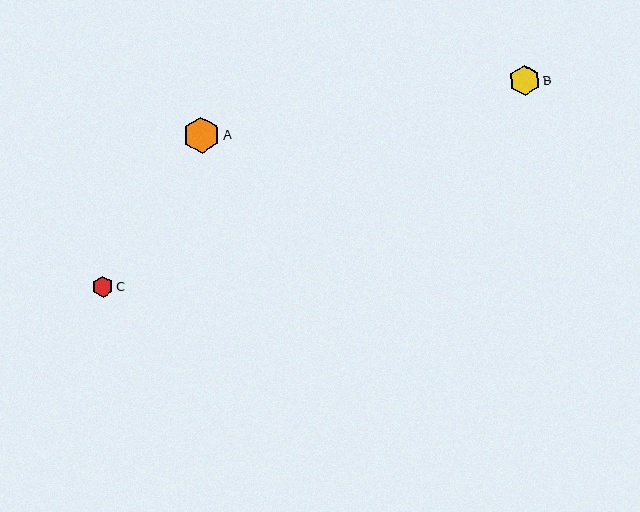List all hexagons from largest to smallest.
From largest to smallest: A, B, C.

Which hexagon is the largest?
Hexagon A is the largest with a size of approximately 36 pixels.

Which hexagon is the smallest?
Hexagon C is the smallest with a size of approximately 21 pixels.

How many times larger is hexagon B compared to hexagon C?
Hexagon B is approximately 1.4 times the size of hexagon C.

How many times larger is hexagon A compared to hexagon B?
Hexagon A is approximately 1.2 times the size of hexagon B.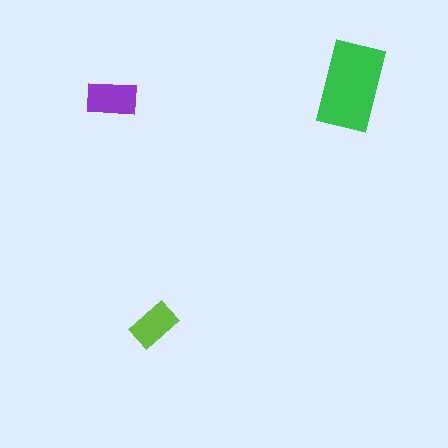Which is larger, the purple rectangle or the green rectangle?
The green one.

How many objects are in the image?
There are 3 objects in the image.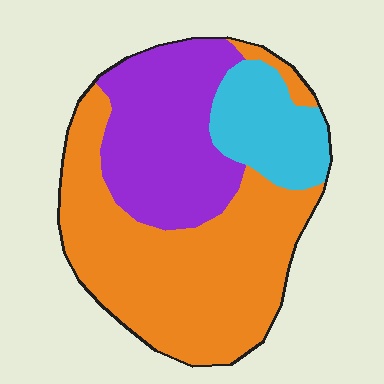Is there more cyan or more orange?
Orange.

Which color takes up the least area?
Cyan, at roughly 15%.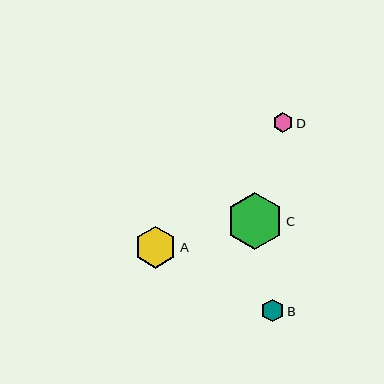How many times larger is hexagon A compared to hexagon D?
Hexagon A is approximately 2.1 times the size of hexagon D.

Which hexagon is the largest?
Hexagon C is the largest with a size of approximately 57 pixels.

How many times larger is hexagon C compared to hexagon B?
Hexagon C is approximately 2.5 times the size of hexagon B.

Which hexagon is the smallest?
Hexagon D is the smallest with a size of approximately 20 pixels.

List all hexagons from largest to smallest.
From largest to smallest: C, A, B, D.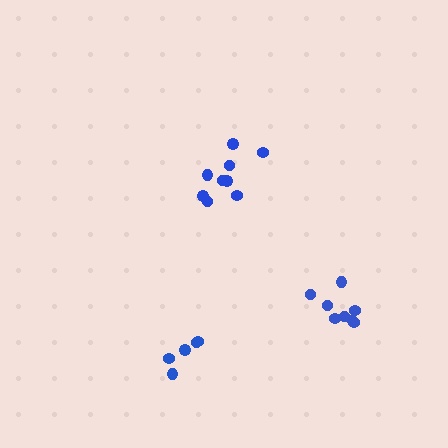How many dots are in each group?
Group 1: 9 dots, Group 2: 8 dots, Group 3: 5 dots (22 total).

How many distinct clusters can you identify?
There are 3 distinct clusters.